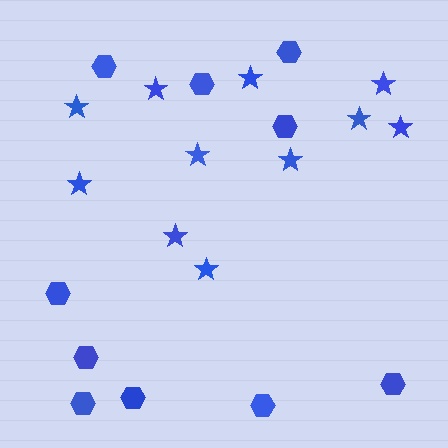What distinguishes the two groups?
There are 2 groups: one group of hexagons (10) and one group of stars (11).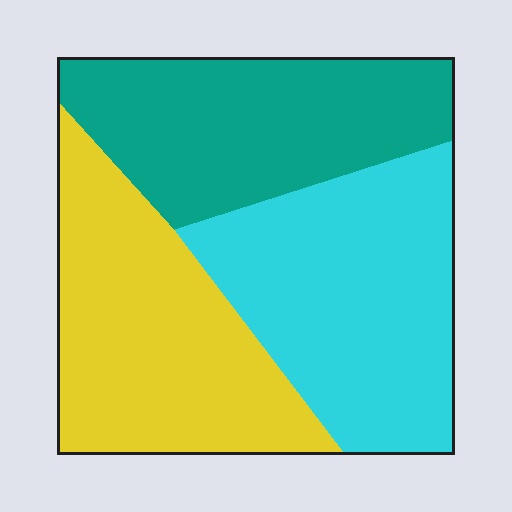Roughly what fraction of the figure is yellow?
Yellow takes up about one third (1/3) of the figure.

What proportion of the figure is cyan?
Cyan covers 36% of the figure.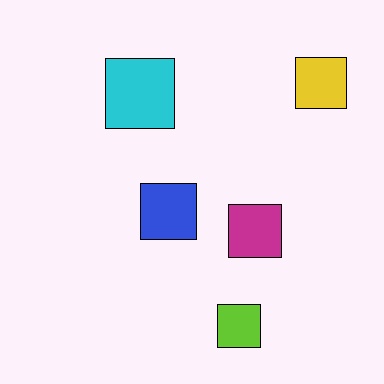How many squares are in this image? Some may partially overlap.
There are 5 squares.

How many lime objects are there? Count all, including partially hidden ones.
There is 1 lime object.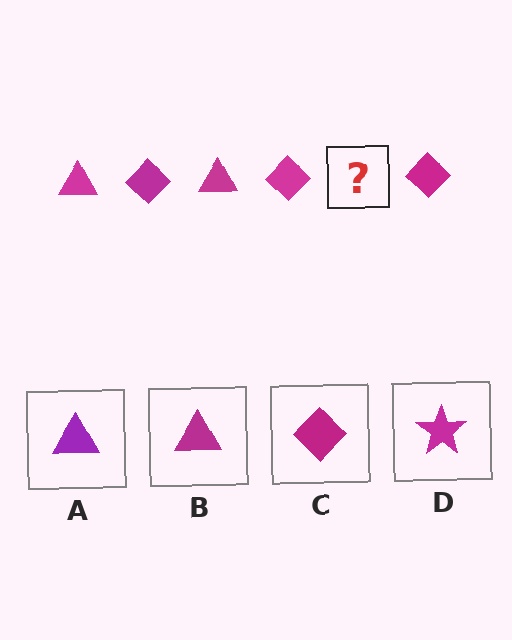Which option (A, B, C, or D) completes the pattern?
B.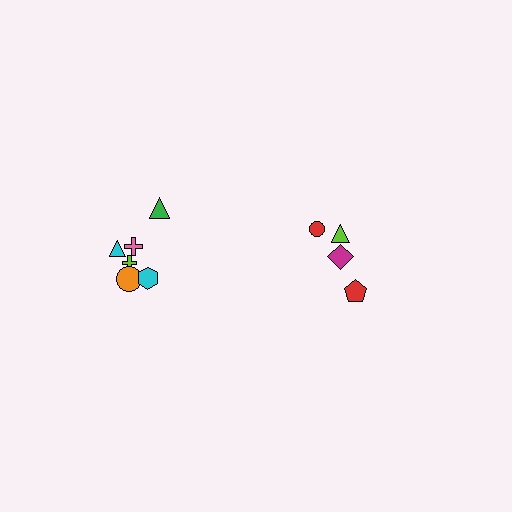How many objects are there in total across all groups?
There are 10 objects.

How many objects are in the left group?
There are 6 objects.